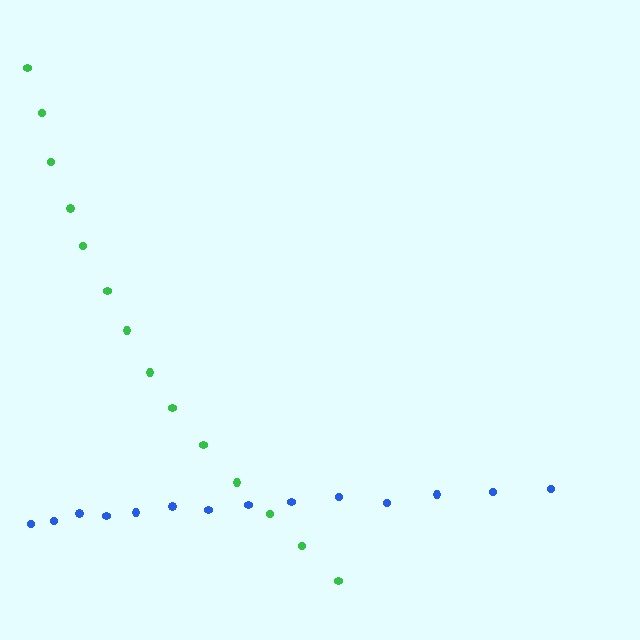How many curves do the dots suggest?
There are 2 distinct paths.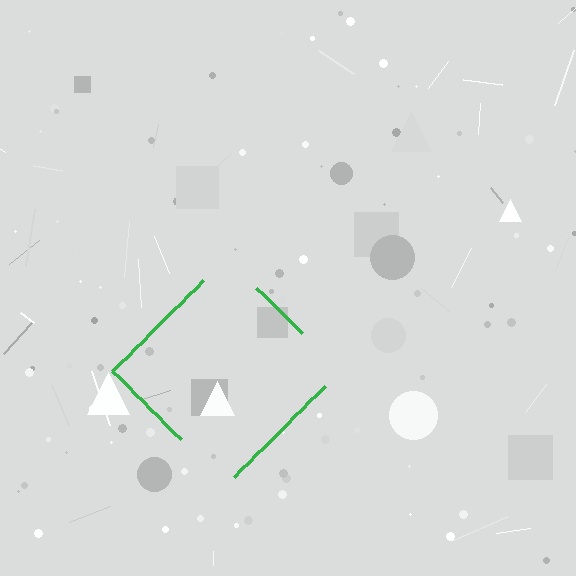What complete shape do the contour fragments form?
The contour fragments form a diamond.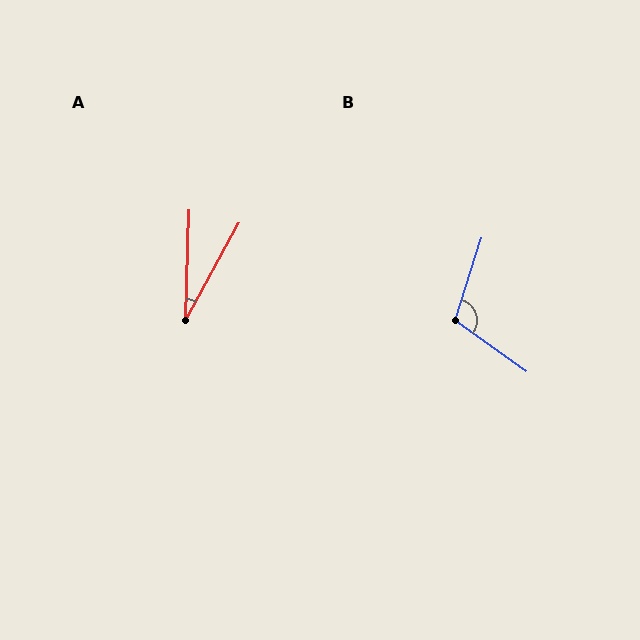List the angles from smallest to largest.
A (27°), B (108°).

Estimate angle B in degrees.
Approximately 108 degrees.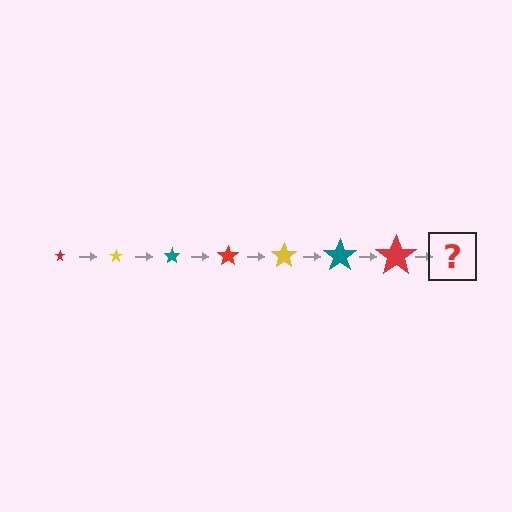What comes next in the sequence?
The next element should be a yellow star, larger than the previous one.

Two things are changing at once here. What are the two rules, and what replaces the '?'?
The two rules are that the star grows larger each step and the color cycles through red, yellow, and teal. The '?' should be a yellow star, larger than the previous one.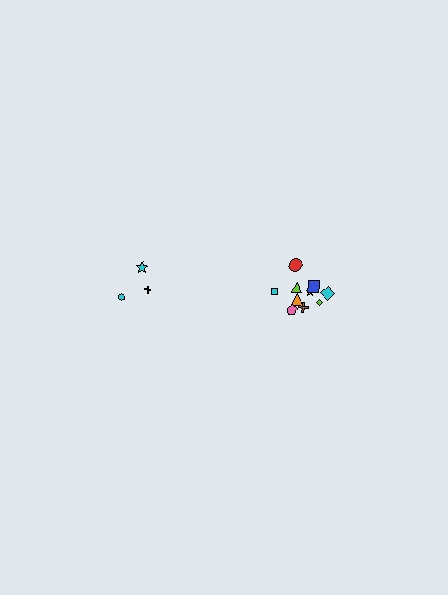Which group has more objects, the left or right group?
The right group.